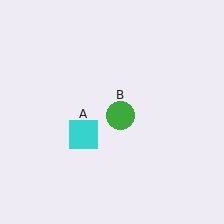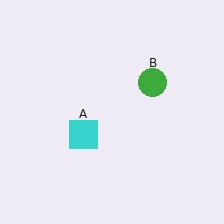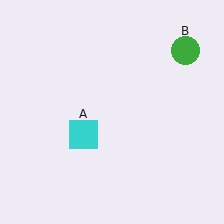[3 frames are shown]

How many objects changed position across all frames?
1 object changed position: green circle (object B).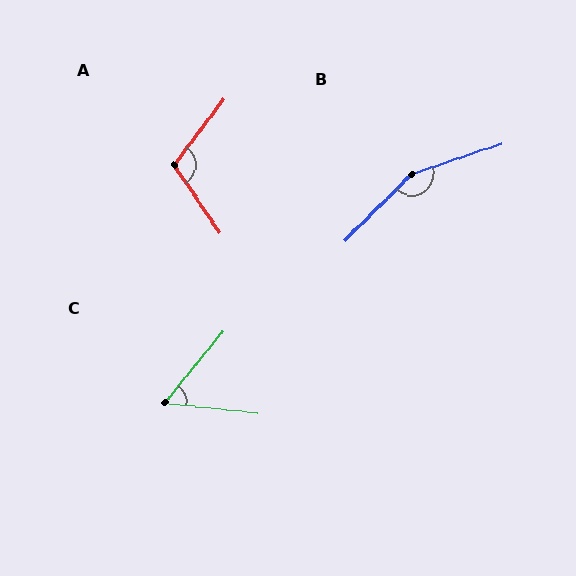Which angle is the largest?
B, at approximately 153 degrees.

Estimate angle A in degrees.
Approximately 109 degrees.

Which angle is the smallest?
C, at approximately 57 degrees.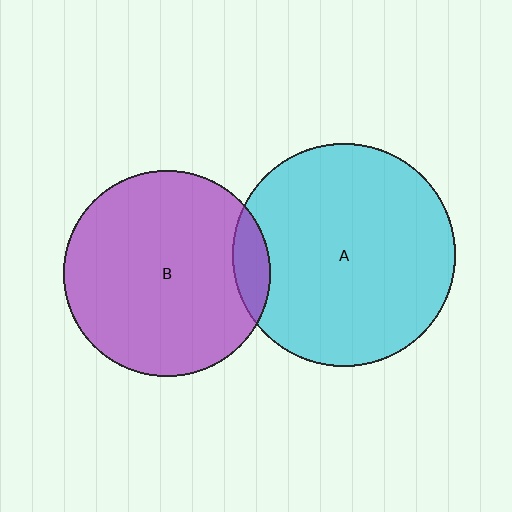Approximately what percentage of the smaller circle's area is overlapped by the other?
Approximately 10%.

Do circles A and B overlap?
Yes.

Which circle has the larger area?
Circle A (cyan).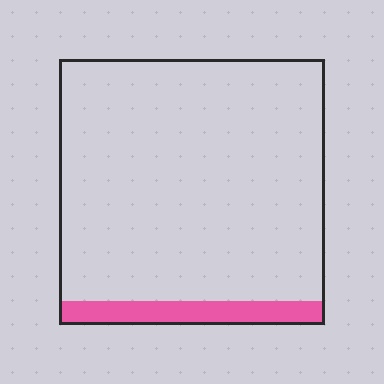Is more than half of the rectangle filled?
No.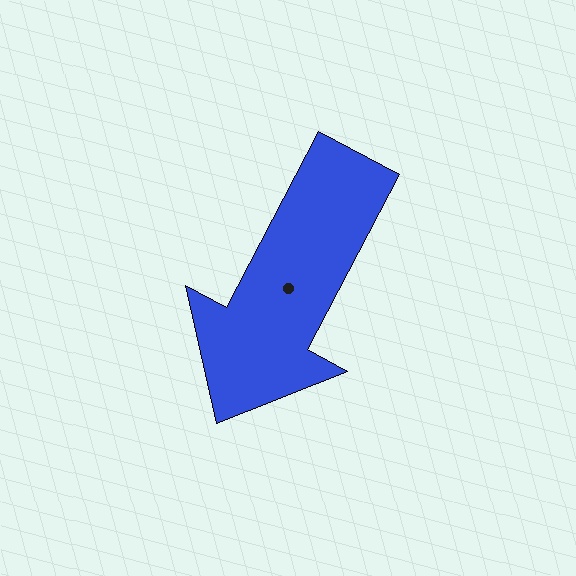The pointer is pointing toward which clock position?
Roughly 7 o'clock.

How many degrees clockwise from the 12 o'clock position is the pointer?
Approximately 208 degrees.